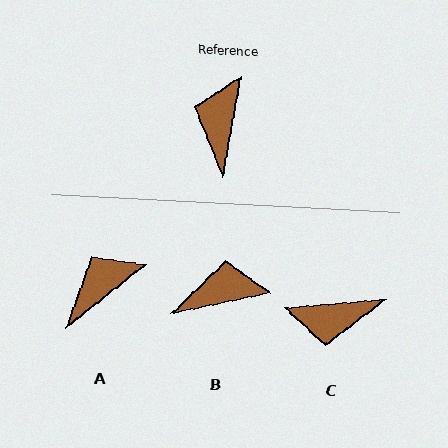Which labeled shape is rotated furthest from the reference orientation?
C, about 105 degrees away.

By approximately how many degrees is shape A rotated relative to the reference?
Approximately 41 degrees clockwise.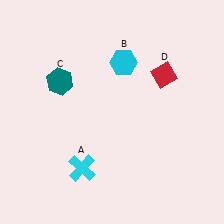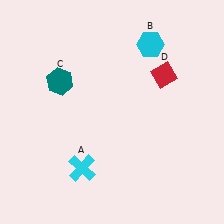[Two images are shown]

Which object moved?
The cyan hexagon (B) moved right.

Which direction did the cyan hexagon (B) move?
The cyan hexagon (B) moved right.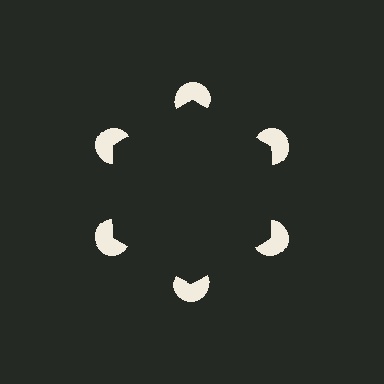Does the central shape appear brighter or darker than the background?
It typically appears slightly darker than the background, even though no actual brightness change is drawn.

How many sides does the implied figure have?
6 sides.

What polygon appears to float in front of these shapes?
An illusory hexagon — its edges are inferred from the aligned wedge cuts in the pac-man discs, not physically drawn.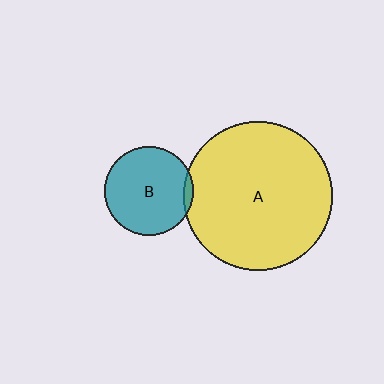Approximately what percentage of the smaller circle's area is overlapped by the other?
Approximately 5%.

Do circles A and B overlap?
Yes.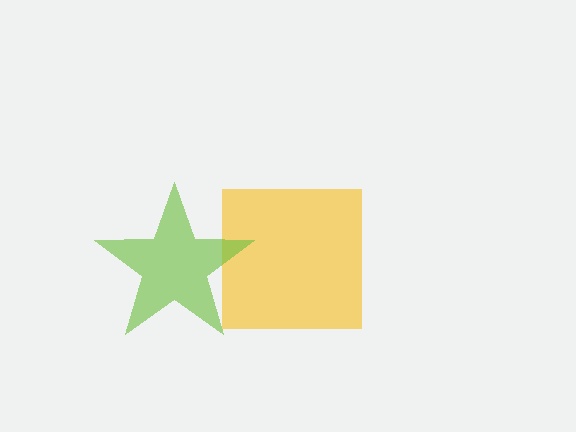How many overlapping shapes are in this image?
There are 2 overlapping shapes in the image.